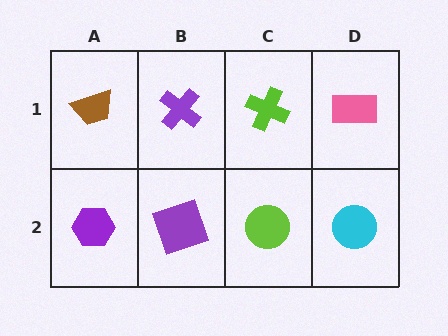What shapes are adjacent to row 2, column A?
A brown trapezoid (row 1, column A), a purple square (row 2, column B).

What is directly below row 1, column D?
A cyan circle.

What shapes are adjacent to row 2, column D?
A pink rectangle (row 1, column D), a lime circle (row 2, column C).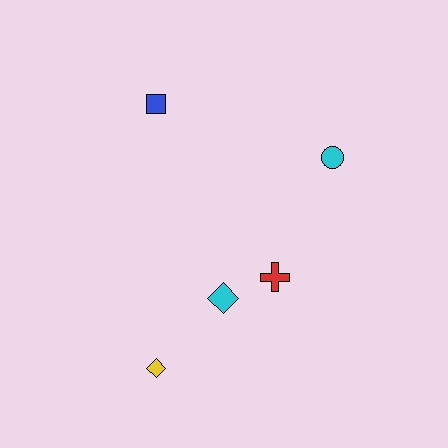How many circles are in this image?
There is 1 circle.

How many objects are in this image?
There are 5 objects.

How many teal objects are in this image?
There are no teal objects.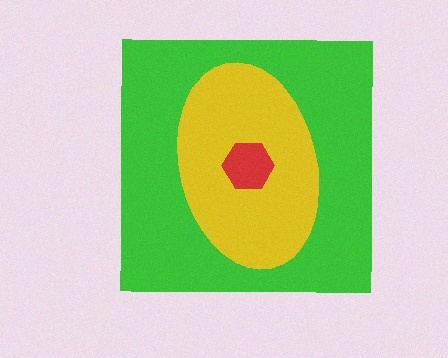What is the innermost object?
The red hexagon.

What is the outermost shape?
The green square.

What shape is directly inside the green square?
The yellow ellipse.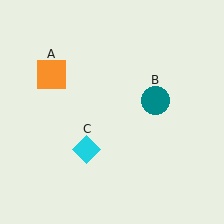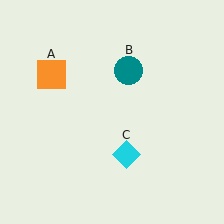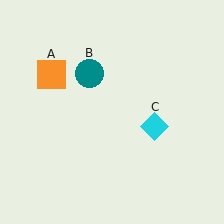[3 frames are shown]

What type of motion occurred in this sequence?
The teal circle (object B), cyan diamond (object C) rotated counterclockwise around the center of the scene.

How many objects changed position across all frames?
2 objects changed position: teal circle (object B), cyan diamond (object C).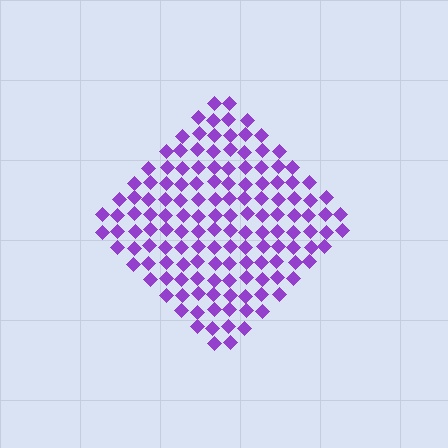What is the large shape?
The large shape is a diamond.